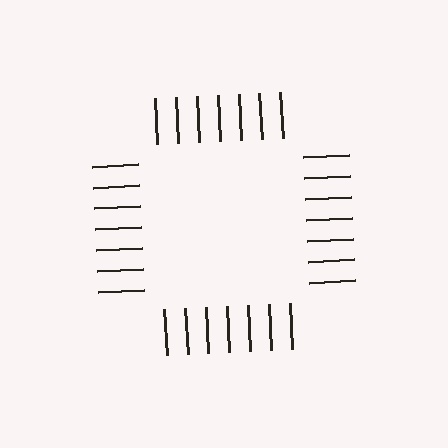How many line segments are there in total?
28 — 7 along each of the 4 edges.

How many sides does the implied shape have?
4 sides — the line-ends trace a square.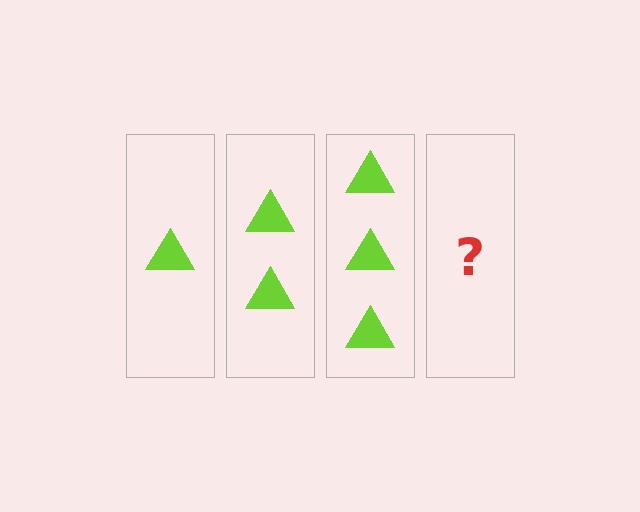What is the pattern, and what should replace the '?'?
The pattern is that each step adds one more triangle. The '?' should be 4 triangles.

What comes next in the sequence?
The next element should be 4 triangles.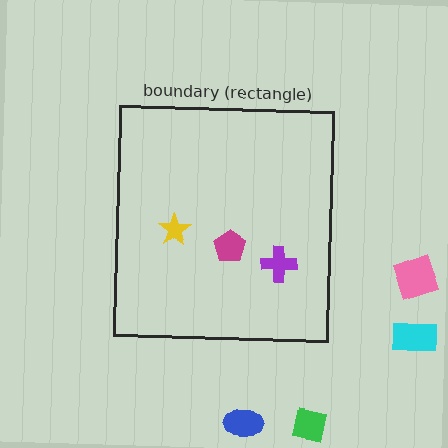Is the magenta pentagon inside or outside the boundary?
Inside.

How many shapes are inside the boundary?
3 inside, 4 outside.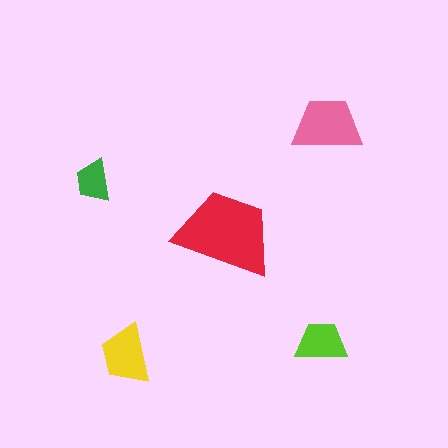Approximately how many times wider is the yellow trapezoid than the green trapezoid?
About 1.5 times wider.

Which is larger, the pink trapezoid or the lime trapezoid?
The pink one.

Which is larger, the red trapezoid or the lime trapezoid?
The red one.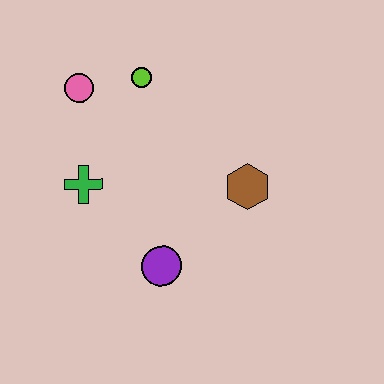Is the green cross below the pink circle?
Yes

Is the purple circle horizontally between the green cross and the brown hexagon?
Yes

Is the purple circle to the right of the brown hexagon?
No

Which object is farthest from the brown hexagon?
The pink circle is farthest from the brown hexagon.